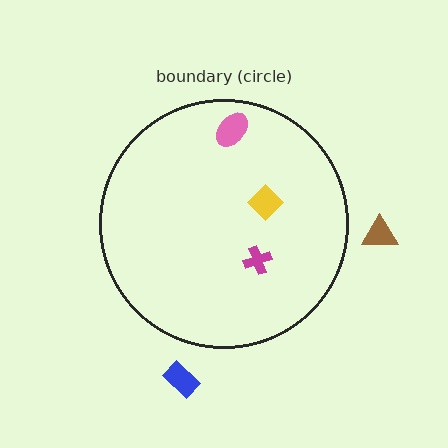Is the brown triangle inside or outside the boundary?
Outside.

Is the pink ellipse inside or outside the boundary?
Inside.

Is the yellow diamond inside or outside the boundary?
Inside.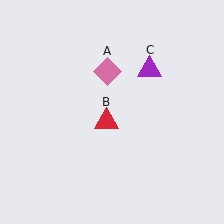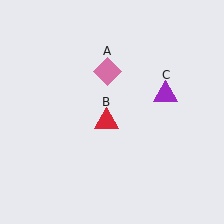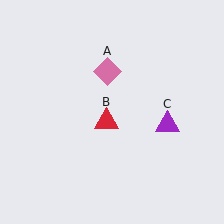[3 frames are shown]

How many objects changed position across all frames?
1 object changed position: purple triangle (object C).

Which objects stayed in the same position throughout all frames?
Pink diamond (object A) and red triangle (object B) remained stationary.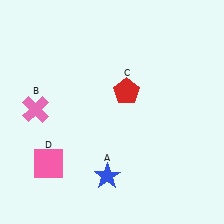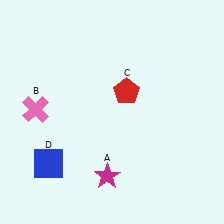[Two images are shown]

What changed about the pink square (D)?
In Image 1, D is pink. In Image 2, it changed to blue.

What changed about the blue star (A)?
In Image 1, A is blue. In Image 2, it changed to magenta.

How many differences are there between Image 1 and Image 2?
There are 2 differences between the two images.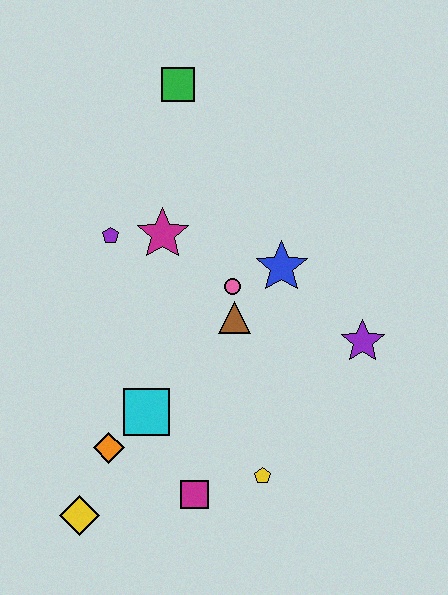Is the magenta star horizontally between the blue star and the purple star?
No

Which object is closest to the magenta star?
The purple pentagon is closest to the magenta star.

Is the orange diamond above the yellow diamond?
Yes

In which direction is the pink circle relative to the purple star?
The pink circle is to the left of the purple star.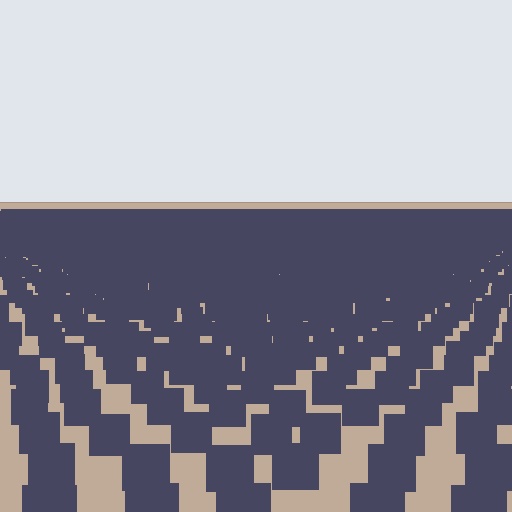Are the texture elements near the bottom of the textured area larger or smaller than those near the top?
Larger. Near the bottom, elements are closer to the viewer and appear at a bigger on-screen size.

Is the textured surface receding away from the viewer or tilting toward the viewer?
The surface is receding away from the viewer. Texture elements get smaller and denser toward the top.